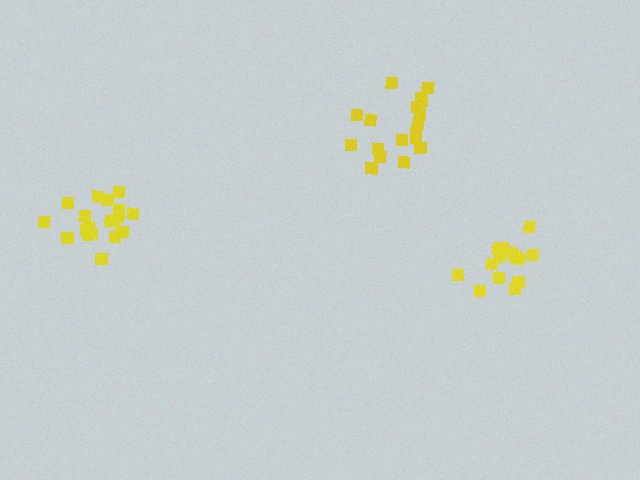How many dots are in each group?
Group 1: 14 dots, Group 2: 18 dots, Group 3: 19 dots (51 total).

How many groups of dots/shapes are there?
There are 3 groups.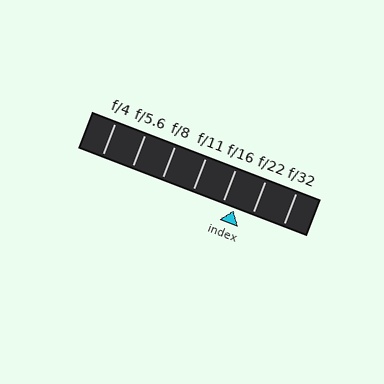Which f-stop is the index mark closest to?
The index mark is closest to f/16.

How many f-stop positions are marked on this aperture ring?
There are 7 f-stop positions marked.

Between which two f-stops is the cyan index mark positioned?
The index mark is between f/16 and f/22.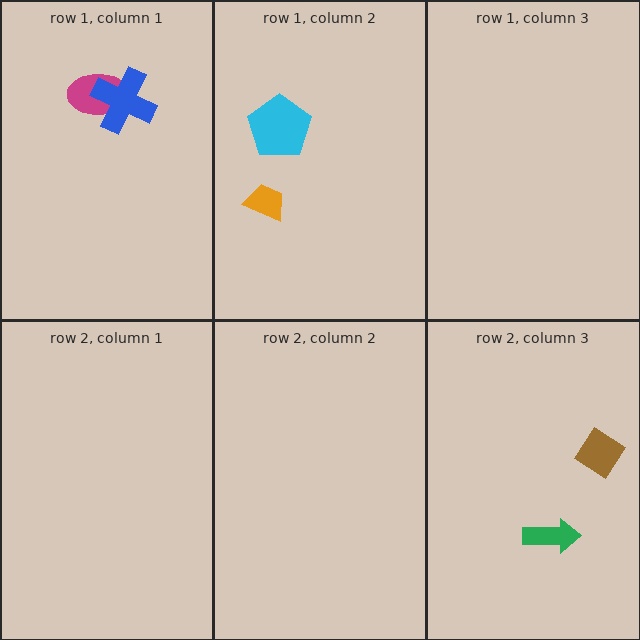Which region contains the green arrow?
The row 2, column 3 region.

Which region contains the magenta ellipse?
The row 1, column 1 region.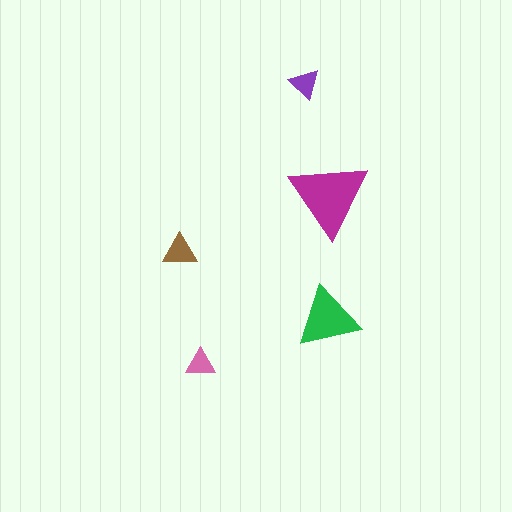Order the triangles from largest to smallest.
the magenta one, the green one, the brown one, the purple one, the pink one.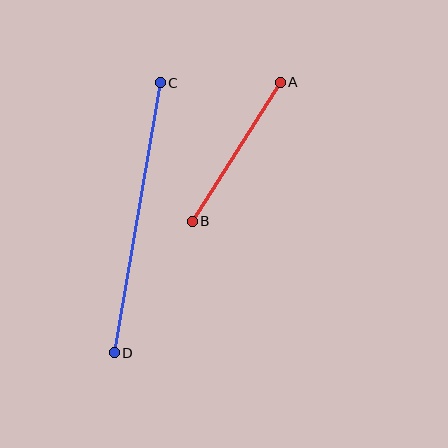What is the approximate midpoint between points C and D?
The midpoint is at approximately (137, 218) pixels.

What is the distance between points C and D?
The distance is approximately 274 pixels.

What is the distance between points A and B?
The distance is approximately 165 pixels.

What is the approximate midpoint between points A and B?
The midpoint is at approximately (236, 152) pixels.